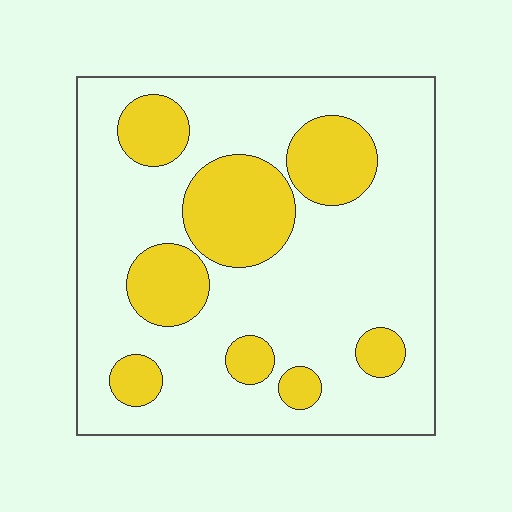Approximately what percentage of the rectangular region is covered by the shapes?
Approximately 25%.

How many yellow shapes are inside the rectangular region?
8.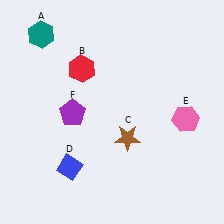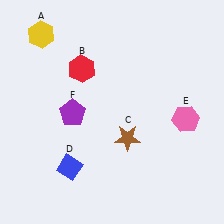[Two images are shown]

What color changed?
The hexagon (A) changed from teal in Image 1 to yellow in Image 2.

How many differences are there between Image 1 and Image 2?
There is 1 difference between the two images.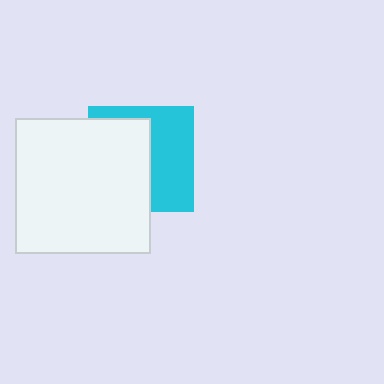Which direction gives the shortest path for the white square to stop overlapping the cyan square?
Moving left gives the shortest separation.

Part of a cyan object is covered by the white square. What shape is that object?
It is a square.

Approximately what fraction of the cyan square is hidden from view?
Roughly 54% of the cyan square is hidden behind the white square.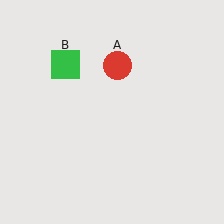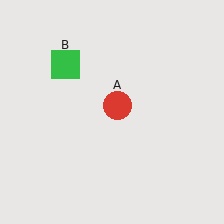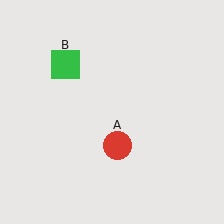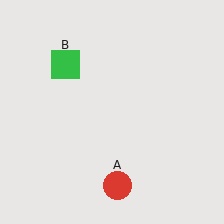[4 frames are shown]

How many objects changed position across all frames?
1 object changed position: red circle (object A).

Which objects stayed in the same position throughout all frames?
Green square (object B) remained stationary.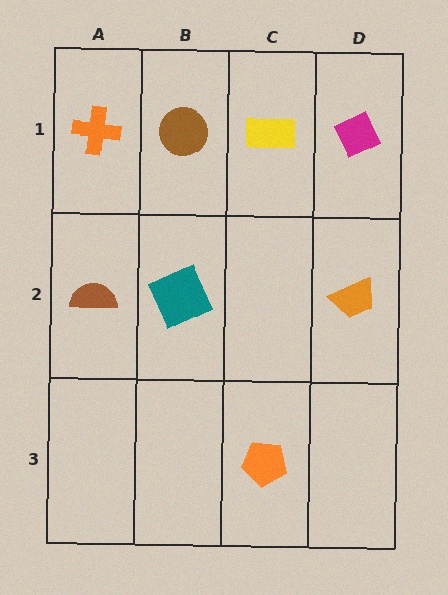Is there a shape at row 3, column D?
No, that cell is empty.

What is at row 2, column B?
A teal square.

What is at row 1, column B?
A brown circle.